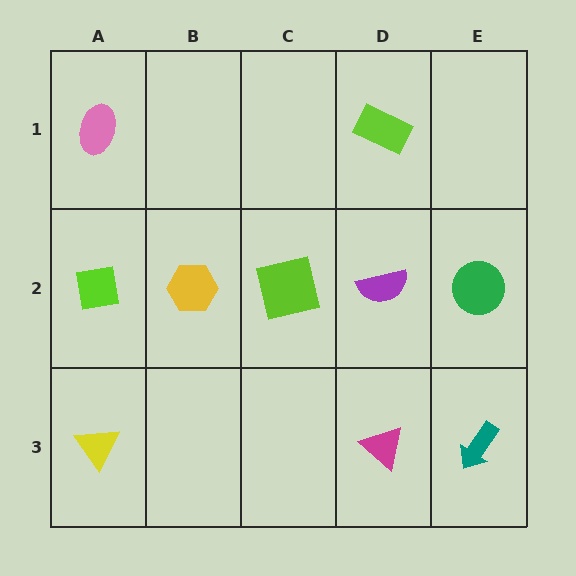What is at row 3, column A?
A yellow triangle.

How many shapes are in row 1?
2 shapes.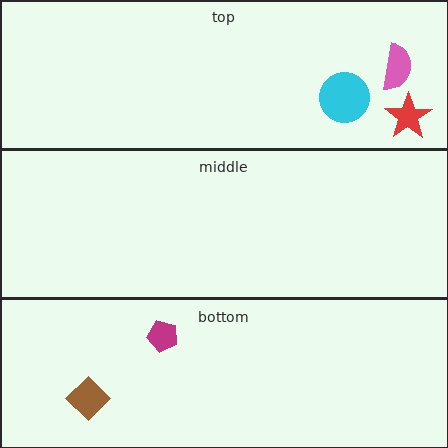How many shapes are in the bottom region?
2.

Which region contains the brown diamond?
The bottom region.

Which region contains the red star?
The top region.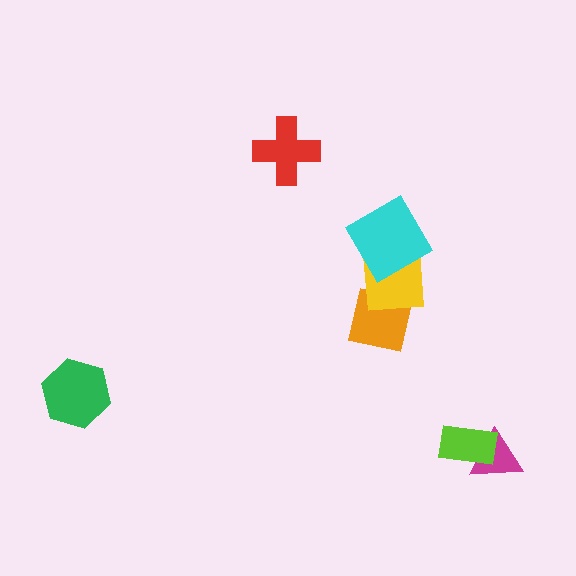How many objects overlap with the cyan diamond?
1 object overlaps with the cyan diamond.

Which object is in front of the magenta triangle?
The lime rectangle is in front of the magenta triangle.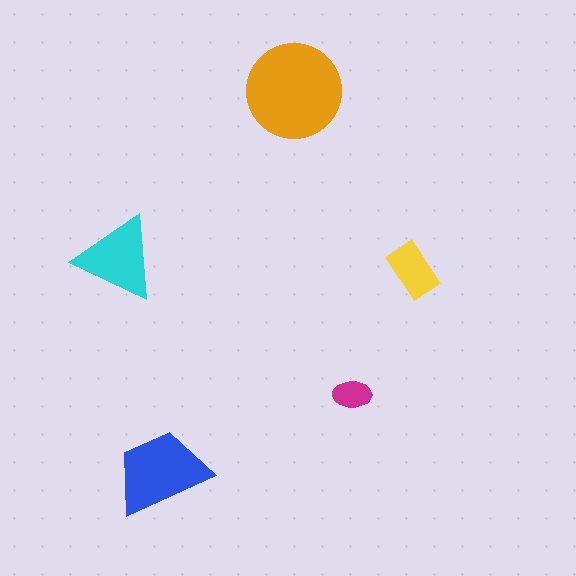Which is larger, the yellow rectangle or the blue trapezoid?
The blue trapezoid.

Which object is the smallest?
The magenta ellipse.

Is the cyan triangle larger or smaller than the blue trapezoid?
Smaller.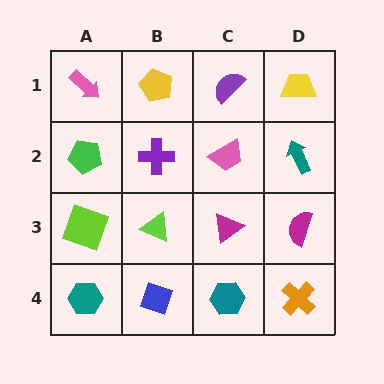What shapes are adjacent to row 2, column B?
A yellow pentagon (row 1, column B), a lime triangle (row 3, column B), a green pentagon (row 2, column A), a pink trapezoid (row 2, column C).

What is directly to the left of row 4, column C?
A blue diamond.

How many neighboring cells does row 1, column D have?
2.